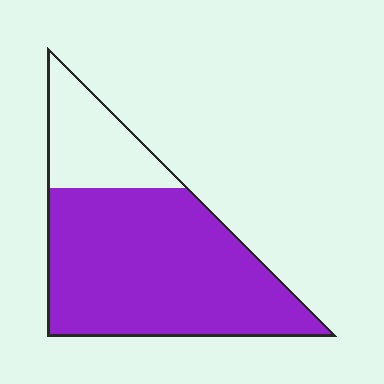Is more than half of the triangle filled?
Yes.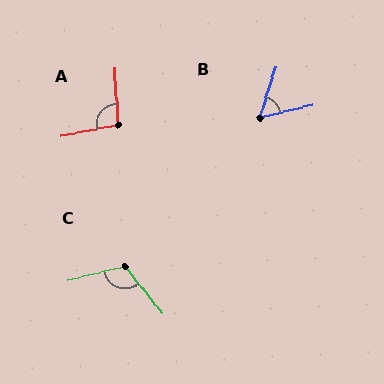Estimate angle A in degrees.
Approximately 98 degrees.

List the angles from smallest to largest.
B (59°), A (98°), C (114°).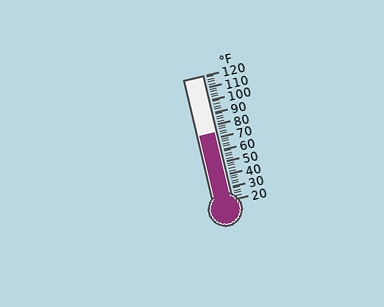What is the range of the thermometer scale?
The thermometer scale ranges from 20°F to 120°F.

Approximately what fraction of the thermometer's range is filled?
The thermometer is filled to approximately 55% of its range.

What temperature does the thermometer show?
The thermometer shows approximately 74°F.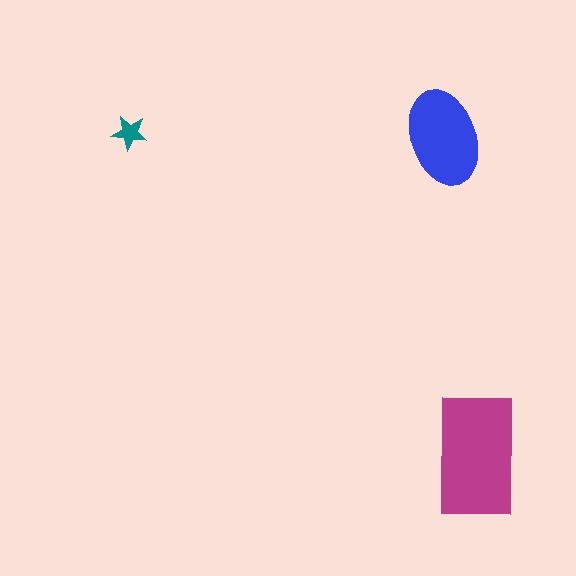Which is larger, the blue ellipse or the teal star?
The blue ellipse.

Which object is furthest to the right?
The magenta rectangle is rightmost.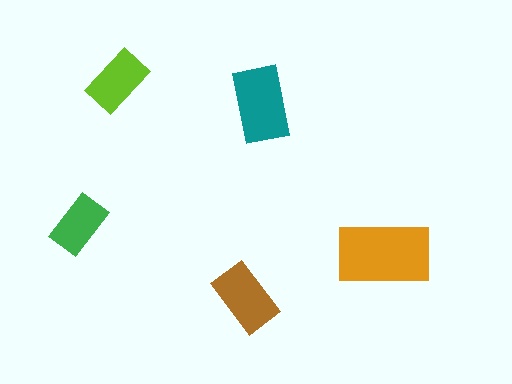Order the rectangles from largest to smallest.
the orange one, the teal one, the brown one, the lime one, the green one.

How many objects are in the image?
There are 5 objects in the image.